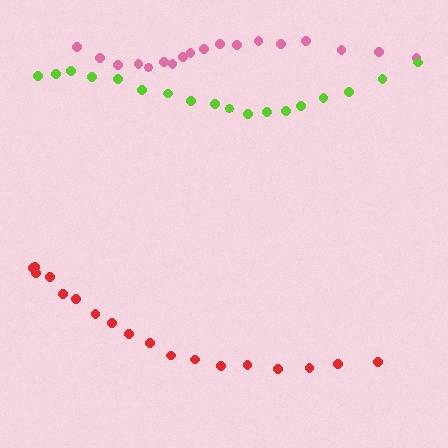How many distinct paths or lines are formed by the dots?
There are 3 distinct paths.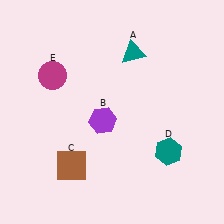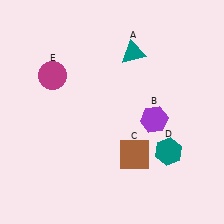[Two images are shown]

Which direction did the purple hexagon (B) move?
The purple hexagon (B) moved right.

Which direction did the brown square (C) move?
The brown square (C) moved right.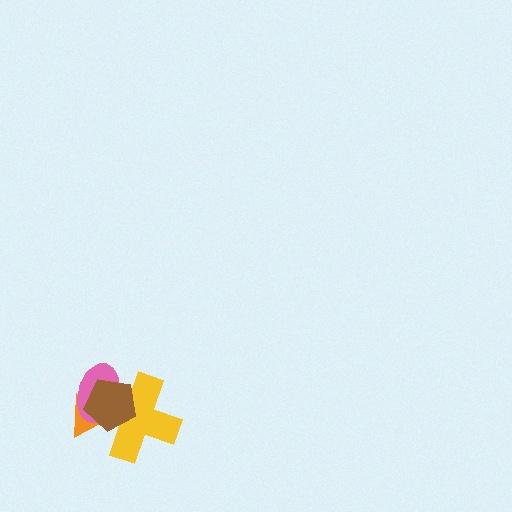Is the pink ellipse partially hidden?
Yes, it is partially covered by another shape.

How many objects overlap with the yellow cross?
3 objects overlap with the yellow cross.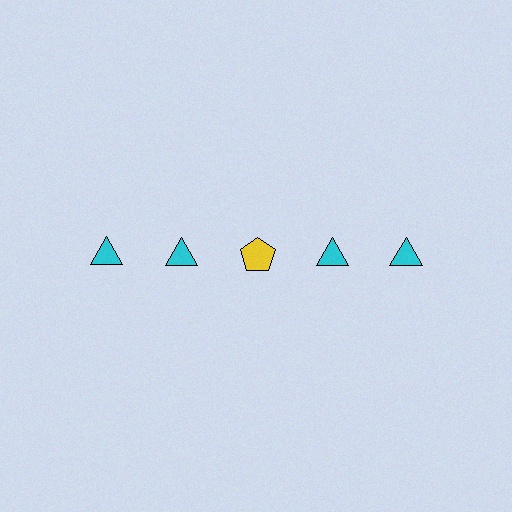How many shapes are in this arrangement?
There are 5 shapes arranged in a grid pattern.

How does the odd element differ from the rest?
It differs in both color (yellow instead of cyan) and shape (pentagon instead of triangle).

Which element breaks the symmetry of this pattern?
The yellow pentagon in the top row, center column breaks the symmetry. All other shapes are cyan triangles.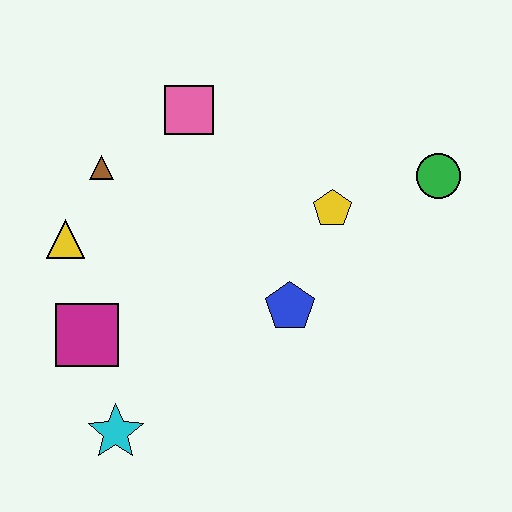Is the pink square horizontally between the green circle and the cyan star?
Yes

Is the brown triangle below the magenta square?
No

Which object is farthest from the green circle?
The cyan star is farthest from the green circle.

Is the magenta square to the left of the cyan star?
Yes